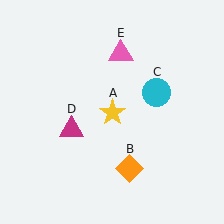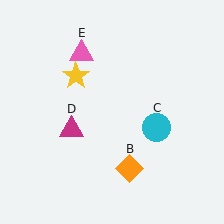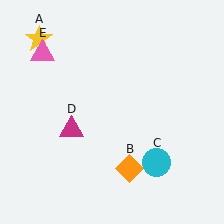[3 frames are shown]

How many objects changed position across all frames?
3 objects changed position: yellow star (object A), cyan circle (object C), pink triangle (object E).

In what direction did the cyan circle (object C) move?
The cyan circle (object C) moved down.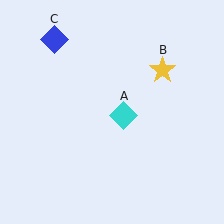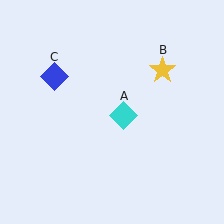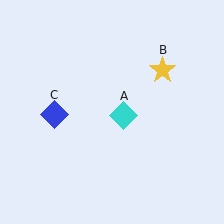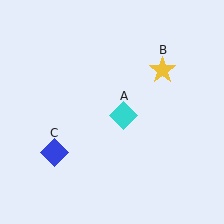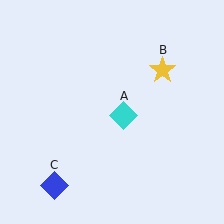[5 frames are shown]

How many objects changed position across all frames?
1 object changed position: blue diamond (object C).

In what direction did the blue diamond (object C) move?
The blue diamond (object C) moved down.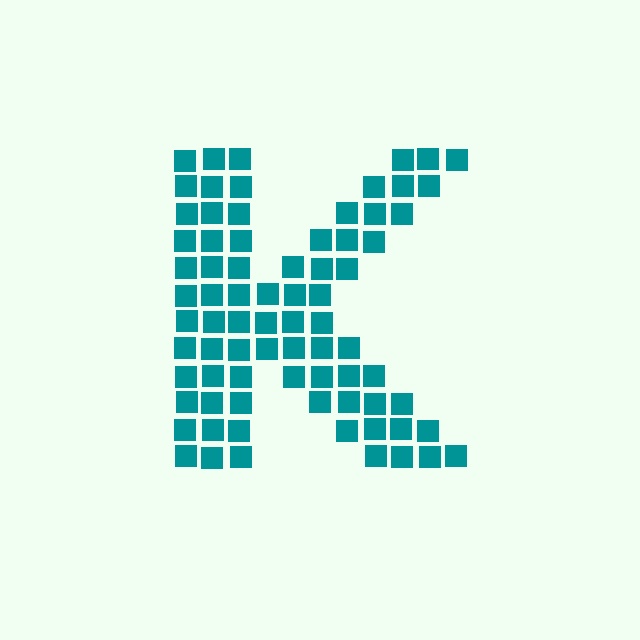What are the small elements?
The small elements are squares.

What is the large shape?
The large shape is the letter K.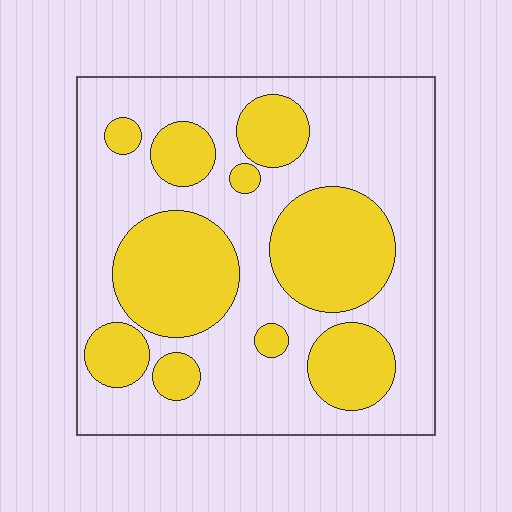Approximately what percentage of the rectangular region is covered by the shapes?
Approximately 35%.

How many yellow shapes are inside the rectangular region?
10.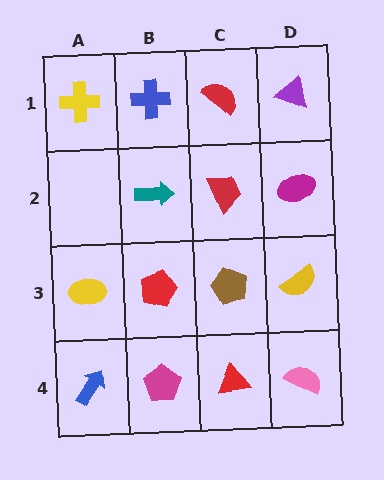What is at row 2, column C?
A red trapezoid.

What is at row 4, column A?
A blue arrow.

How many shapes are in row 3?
4 shapes.